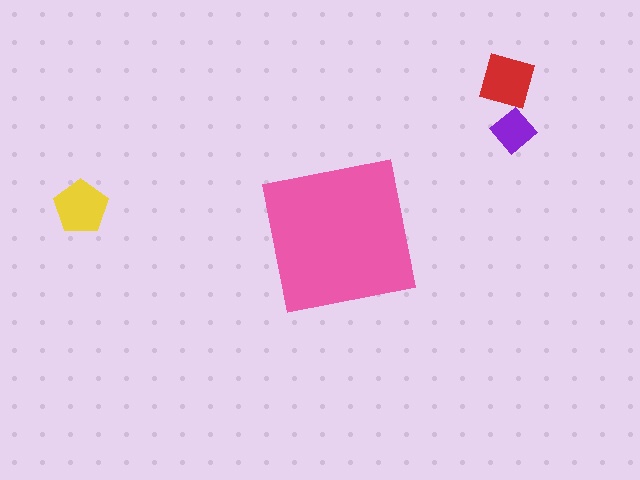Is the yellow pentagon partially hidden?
No, the yellow pentagon is fully visible.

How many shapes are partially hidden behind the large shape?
0 shapes are partially hidden.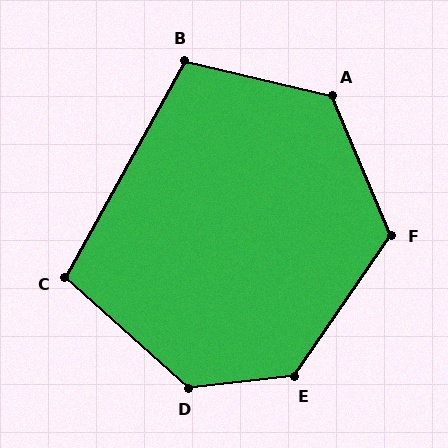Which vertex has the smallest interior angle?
C, at approximately 103 degrees.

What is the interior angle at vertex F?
Approximately 122 degrees (obtuse).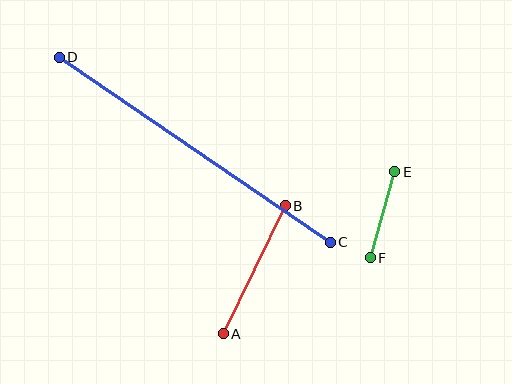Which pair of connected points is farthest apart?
Points C and D are farthest apart.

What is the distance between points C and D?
The distance is approximately 328 pixels.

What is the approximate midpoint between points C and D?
The midpoint is at approximately (195, 150) pixels.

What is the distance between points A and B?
The distance is approximately 142 pixels.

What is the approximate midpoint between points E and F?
The midpoint is at approximately (383, 215) pixels.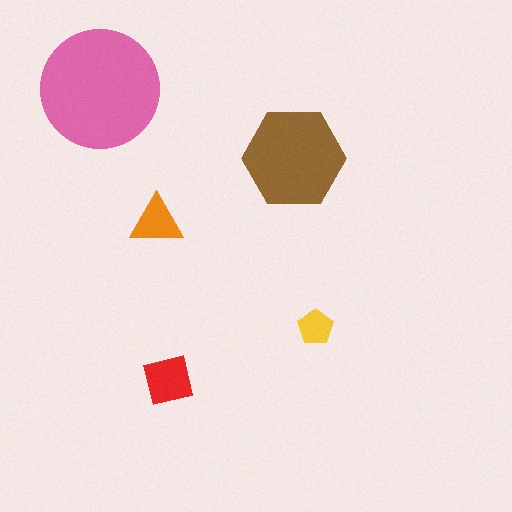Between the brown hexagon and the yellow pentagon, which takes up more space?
The brown hexagon.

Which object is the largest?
The pink circle.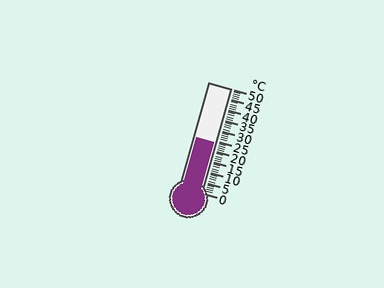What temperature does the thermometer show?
The thermometer shows approximately 24°C.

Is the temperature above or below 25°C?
The temperature is below 25°C.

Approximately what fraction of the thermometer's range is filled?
The thermometer is filled to approximately 50% of its range.